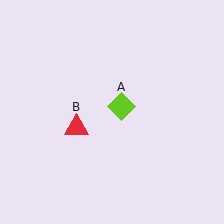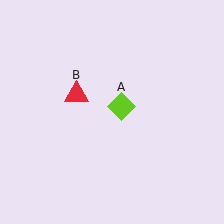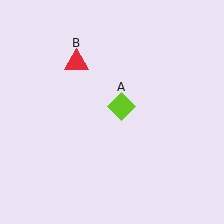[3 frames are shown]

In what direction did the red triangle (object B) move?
The red triangle (object B) moved up.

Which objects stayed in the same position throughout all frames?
Lime diamond (object A) remained stationary.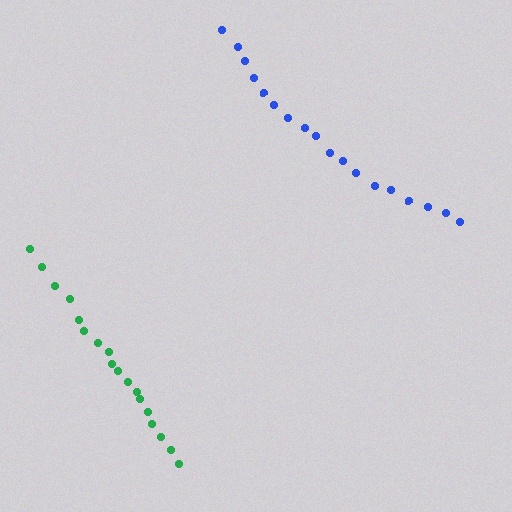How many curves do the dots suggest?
There are 2 distinct paths.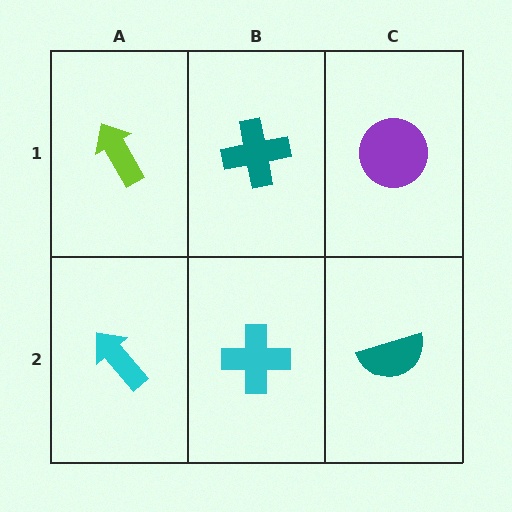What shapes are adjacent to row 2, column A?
A lime arrow (row 1, column A), a cyan cross (row 2, column B).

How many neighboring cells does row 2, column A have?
2.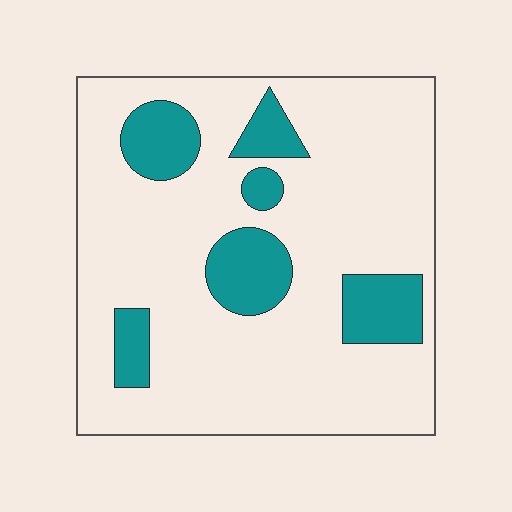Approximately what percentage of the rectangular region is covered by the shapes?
Approximately 20%.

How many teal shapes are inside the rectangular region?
6.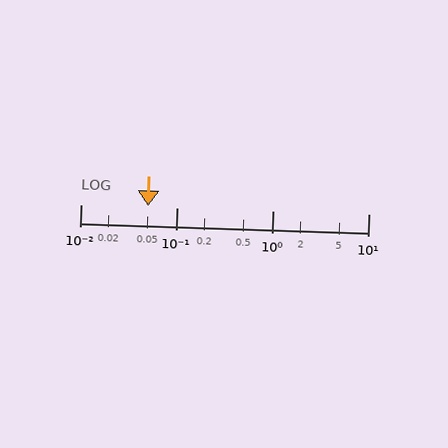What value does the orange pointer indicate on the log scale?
The pointer indicates approximately 0.05.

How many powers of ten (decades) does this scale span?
The scale spans 3 decades, from 0.01 to 10.